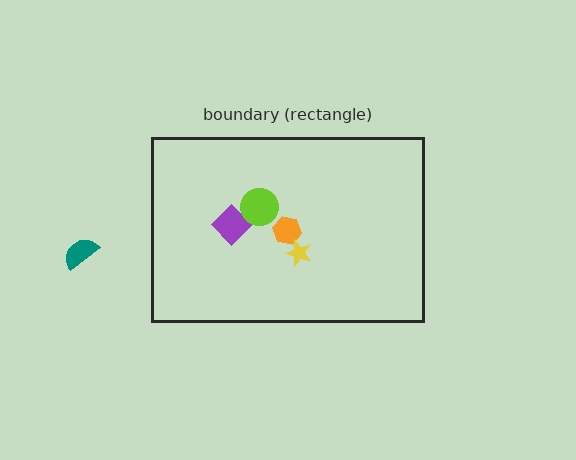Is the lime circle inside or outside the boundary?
Inside.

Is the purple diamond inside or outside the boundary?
Inside.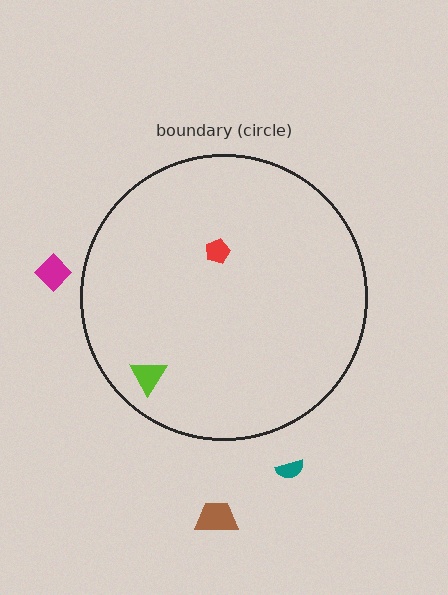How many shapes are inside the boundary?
2 inside, 3 outside.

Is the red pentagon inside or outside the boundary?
Inside.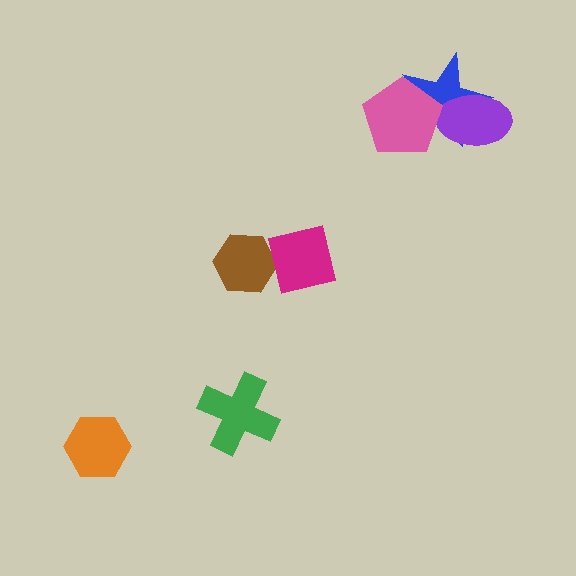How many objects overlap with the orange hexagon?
0 objects overlap with the orange hexagon.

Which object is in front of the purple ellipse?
The pink pentagon is in front of the purple ellipse.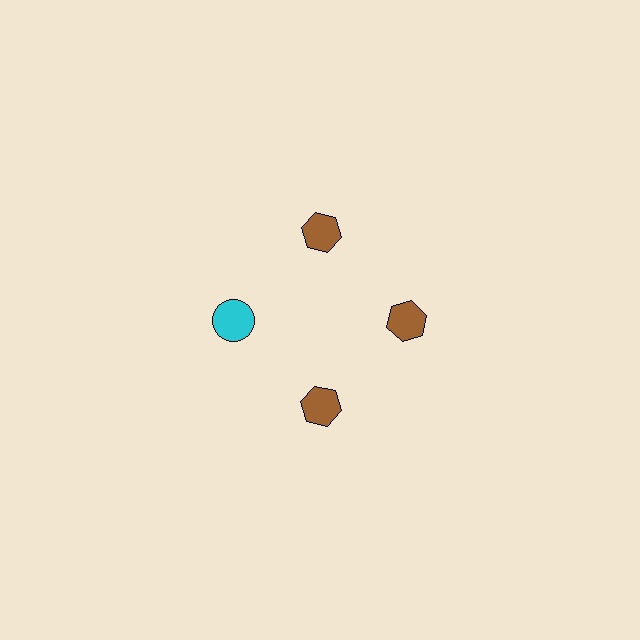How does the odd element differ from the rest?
It differs in both color (cyan instead of brown) and shape (circle instead of hexagon).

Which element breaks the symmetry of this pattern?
The cyan circle at roughly the 9 o'clock position breaks the symmetry. All other shapes are brown hexagons.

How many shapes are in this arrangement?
There are 4 shapes arranged in a ring pattern.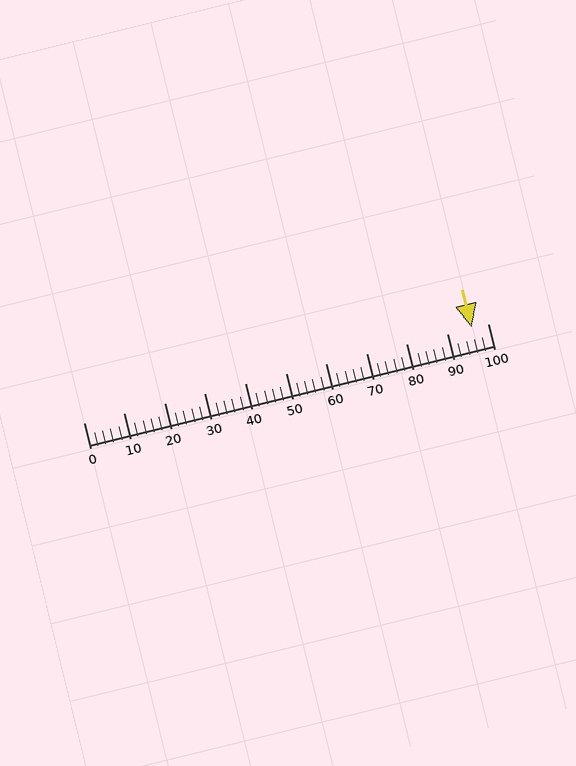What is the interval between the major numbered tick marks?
The major tick marks are spaced 10 units apart.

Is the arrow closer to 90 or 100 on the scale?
The arrow is closer to 100.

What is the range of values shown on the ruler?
The ruler shows values from 0 to 100.